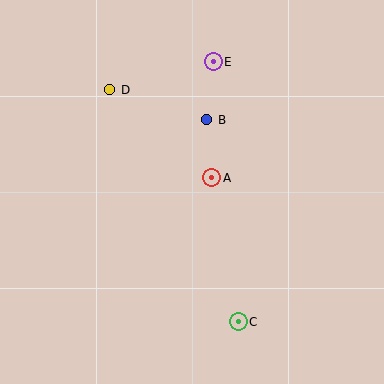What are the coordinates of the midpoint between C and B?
The midpoint between C and B is at (223, 221).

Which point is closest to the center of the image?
Point A at (212, 178) is closest to the center.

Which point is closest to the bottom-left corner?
Point C is closest to the bottom-left corner.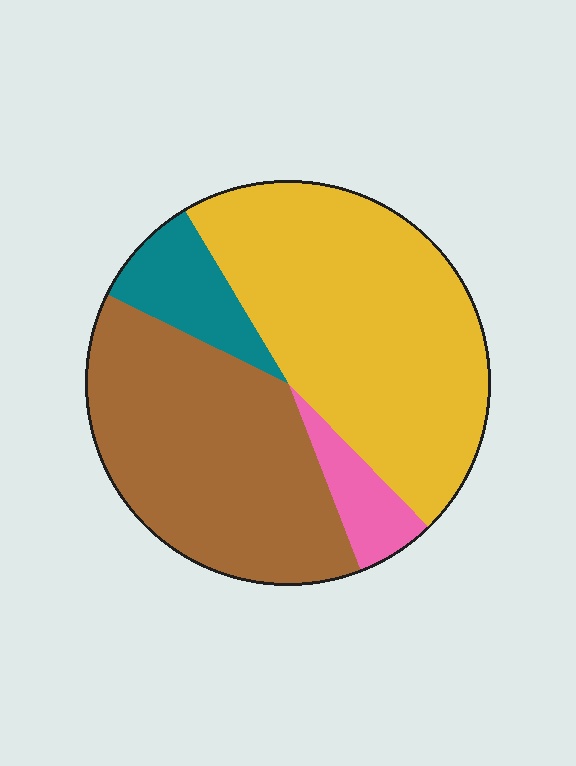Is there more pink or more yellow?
Yellow.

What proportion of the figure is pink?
Pink takes up about one tenth (1/10) of the figure.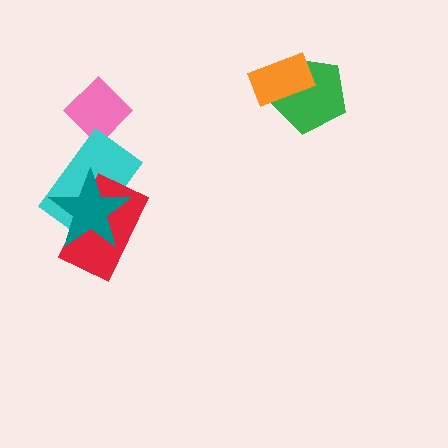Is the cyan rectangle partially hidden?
Yes, it is partially covered by another shape.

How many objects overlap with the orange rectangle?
1 object overlaps with the orange rectangle.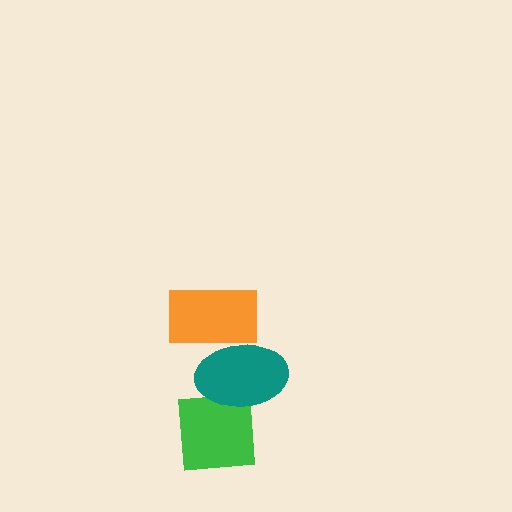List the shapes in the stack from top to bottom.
From top to bottom: the orange rectangle, the teal ellipse, the green square.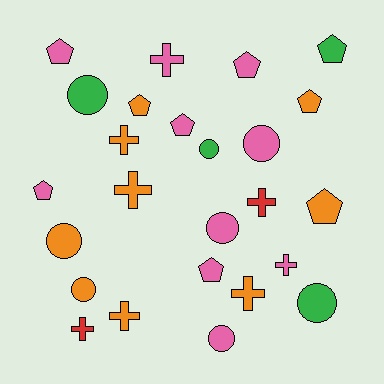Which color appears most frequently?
Pink, with 10 objects.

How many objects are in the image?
There are 25 objects.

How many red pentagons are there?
There are no red pentagons.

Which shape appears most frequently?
Pentagon, with 9 objects.